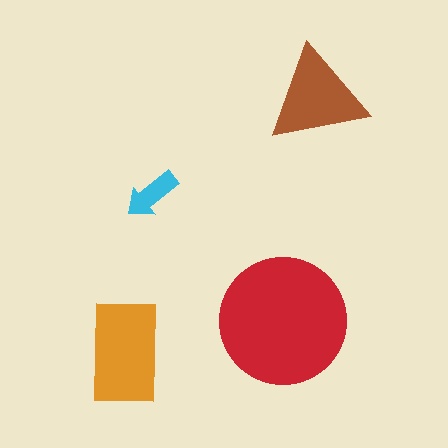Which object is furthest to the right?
The brown triangle is rightmost.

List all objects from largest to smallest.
The red circle, the orange rectangle, the brown triangle, the cyan arrow.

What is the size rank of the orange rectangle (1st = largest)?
2nd.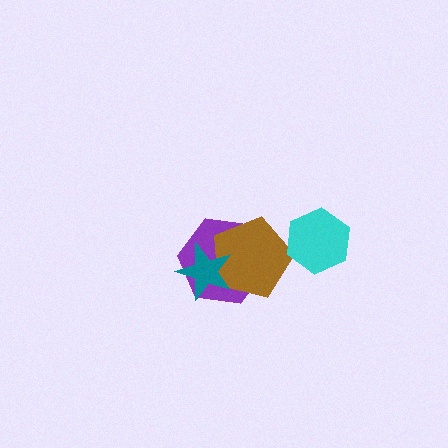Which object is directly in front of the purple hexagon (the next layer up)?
The brown pentagon is directly in front of the purple hexagon.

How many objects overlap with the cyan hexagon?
1 object overlaps with the cyan hexagon.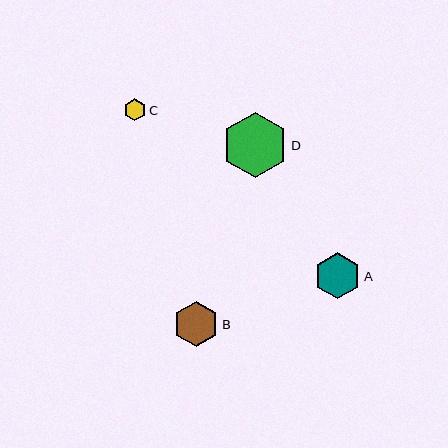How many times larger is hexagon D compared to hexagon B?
Hexagon D is approximately 1.4 times the size of hexagon B.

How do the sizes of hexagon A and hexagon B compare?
Hexagon A and hexagon B are approximately the same size.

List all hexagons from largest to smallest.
From largest to smallest: D, A, B, C.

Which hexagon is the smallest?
Hexagon C is the smallest with a size of approximately 22 pixels.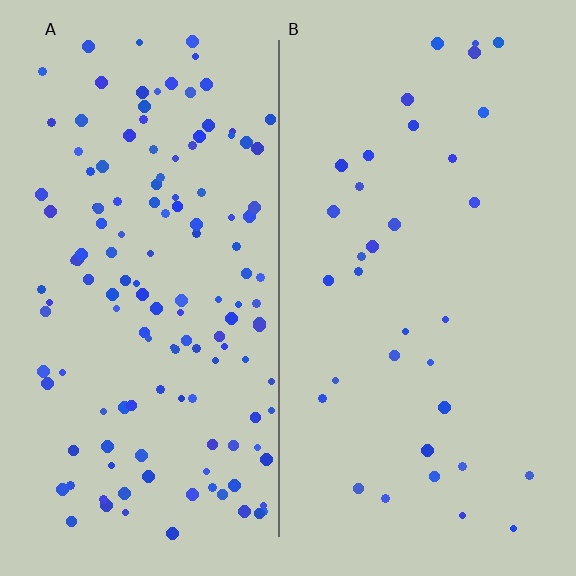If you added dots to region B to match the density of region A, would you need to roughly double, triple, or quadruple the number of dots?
Approximately quadruple.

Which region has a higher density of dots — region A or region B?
A (the left).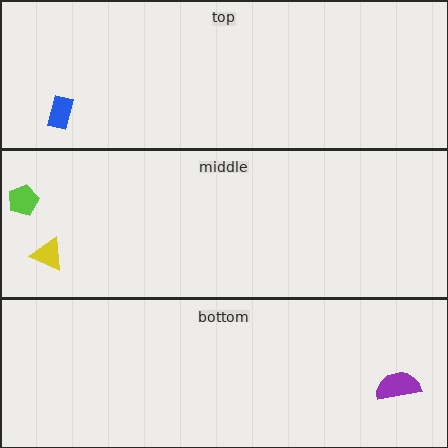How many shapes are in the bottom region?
1.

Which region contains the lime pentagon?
The middle region.